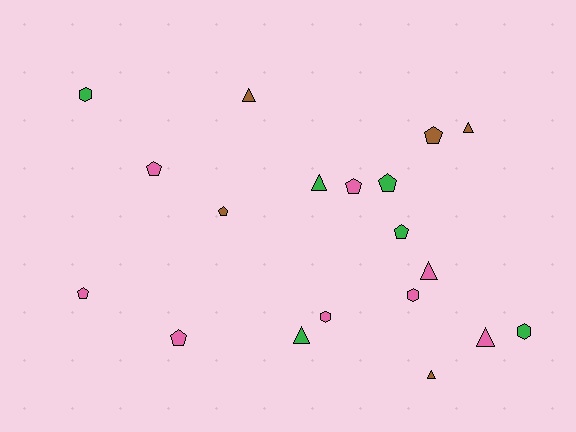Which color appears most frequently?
Pink, with 8 objects.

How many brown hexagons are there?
There are no brown hexagons.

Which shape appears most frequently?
Pentagon, with 8 objects.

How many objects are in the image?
There are 19 objects.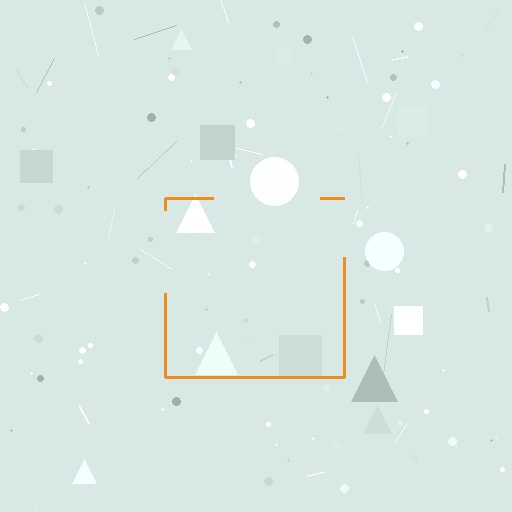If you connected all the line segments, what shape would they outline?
They would outline a square.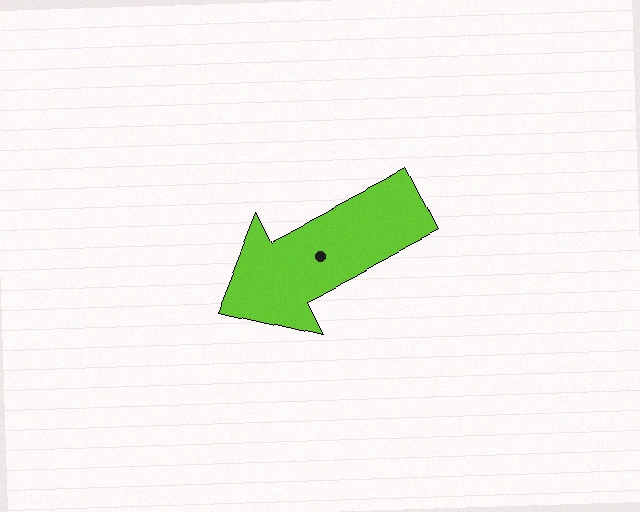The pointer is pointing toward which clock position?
Roughly 8 o'clock.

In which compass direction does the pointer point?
Southwest.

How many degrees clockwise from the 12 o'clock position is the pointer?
Approximately 242 degrees.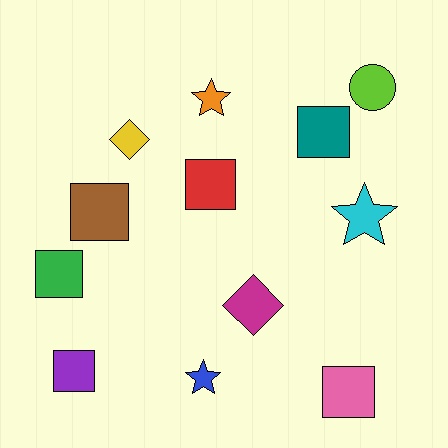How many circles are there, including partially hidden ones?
There is 1 circle.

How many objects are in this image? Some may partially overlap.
There are 12 objects.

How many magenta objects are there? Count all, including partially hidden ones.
There is 1 magenta object.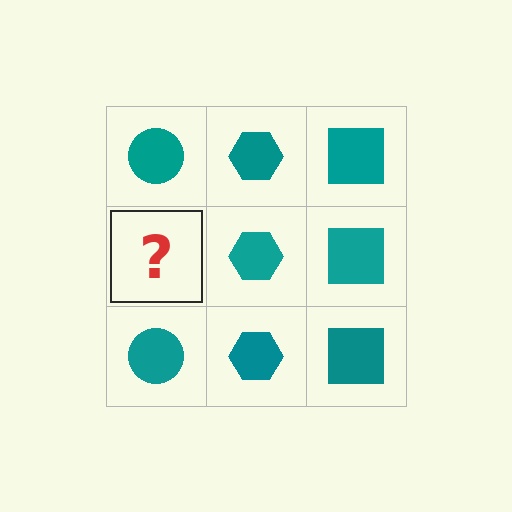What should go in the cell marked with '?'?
The missing cell should contain a teal circle.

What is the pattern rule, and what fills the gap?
The rule is that each column has a consistent shape. The gap should be filled with a teal circle.